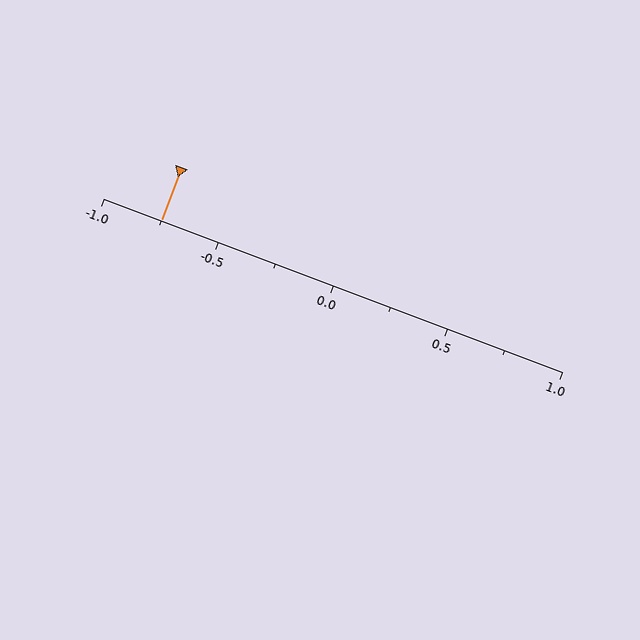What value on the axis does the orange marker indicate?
The marker indicates approximately -0.75.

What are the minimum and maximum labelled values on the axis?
The axis runs from -1.0 to 1.0.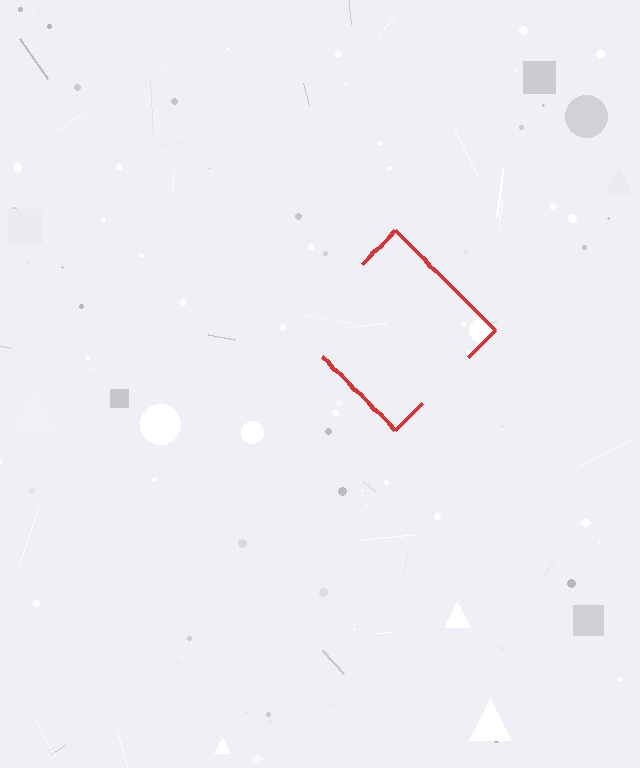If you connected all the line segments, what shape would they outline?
They would outline a diamond.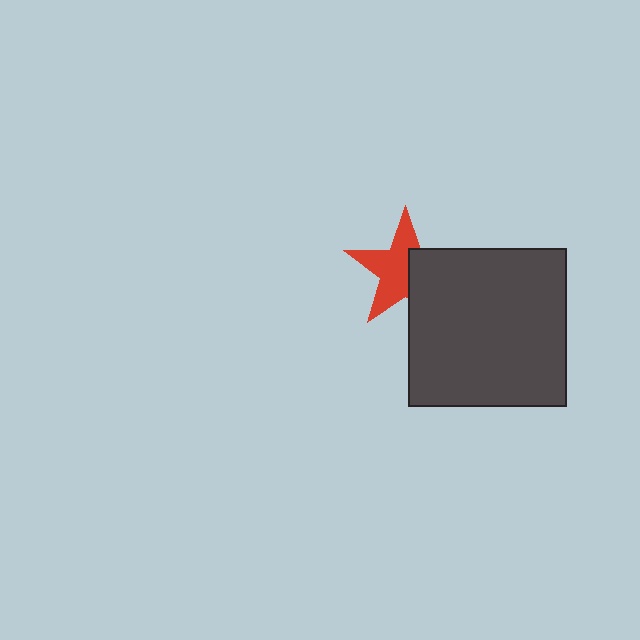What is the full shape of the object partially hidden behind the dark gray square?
The partially hidden object is a red star.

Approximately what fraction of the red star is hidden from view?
Roughly 42% of the red star is hidden behind the dark gray square.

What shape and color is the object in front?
The object in front is a dark gray square.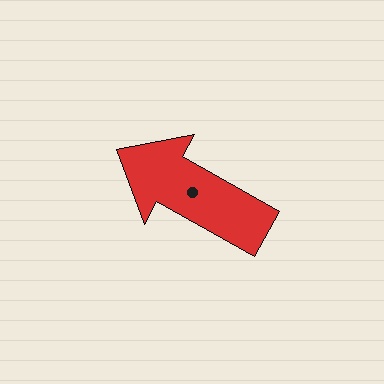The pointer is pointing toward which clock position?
Roughly 10 o'clock.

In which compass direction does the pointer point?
Northwest.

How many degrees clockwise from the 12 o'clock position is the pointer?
Approximately 299 degrees.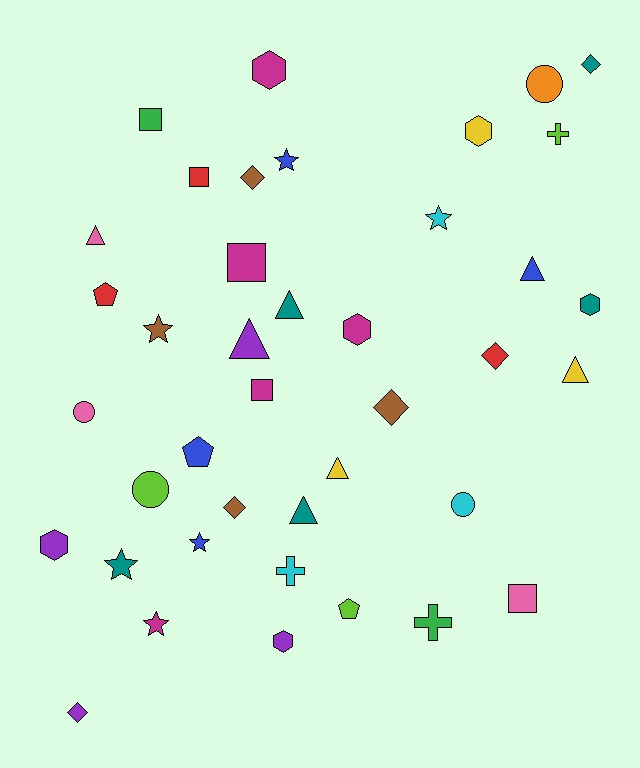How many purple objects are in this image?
There are 4 purple objects.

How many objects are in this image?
There are 40 objects.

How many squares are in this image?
There are 5 squares.